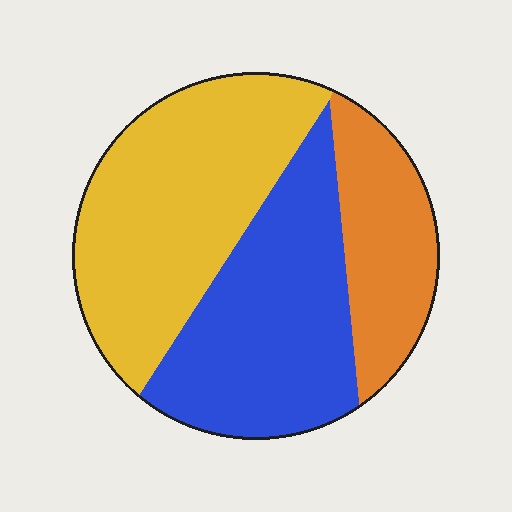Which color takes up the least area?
Orange, at roughly 20%.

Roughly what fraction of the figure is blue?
Blue takes up between a third and a half of the figure.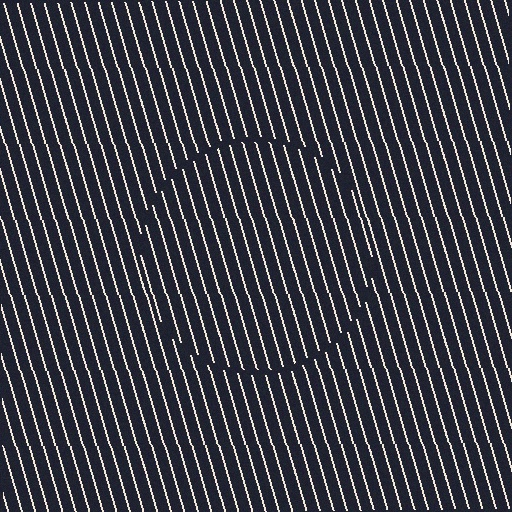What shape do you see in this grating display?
An illusory circle. The interior of the shape contains the same grating, shifted by half a period — the contour is defined by the phase discontinuity where line-ends from the inner and outer gratings abut.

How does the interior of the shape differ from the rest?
The interior of the shape contains the same grating, shifted by half a period — the contour is defined by the phase discontinuity where line-ends from the inner and outer gratings abut.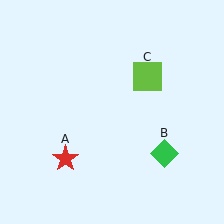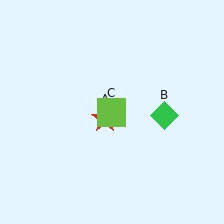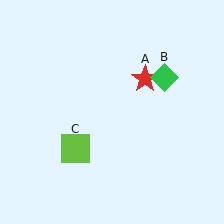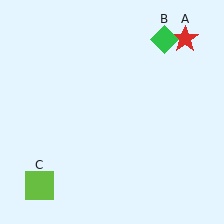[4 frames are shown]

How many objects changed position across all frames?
3 objects changed position: red star (object A), green diamond (object B), lime square (object C).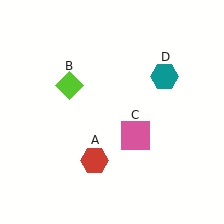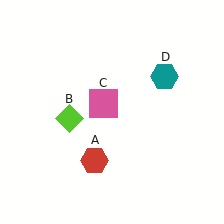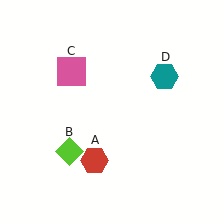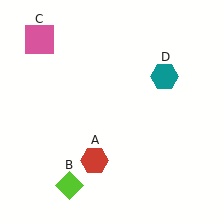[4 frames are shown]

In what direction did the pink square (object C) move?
The pink square (object C) moved up and to the left.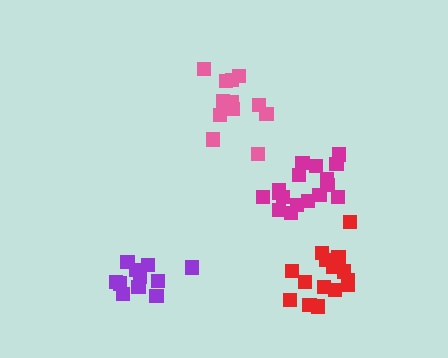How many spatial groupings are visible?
There are 4 spatial groupings.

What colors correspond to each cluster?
The clusters are colored: magenta, purple, pink, red.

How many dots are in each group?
Group 1: 17 dots, Group 2: 11 dots, Group 3: 13 dots, Group 4: 15 dots (56 total).